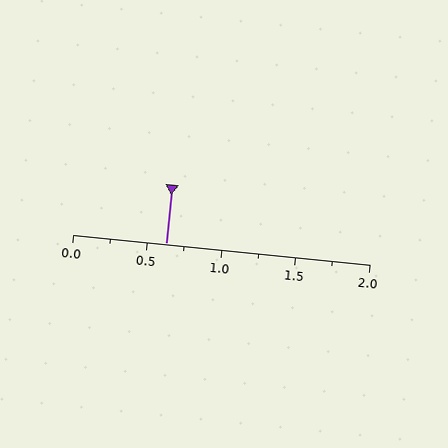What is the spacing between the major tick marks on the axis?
The major ticks are spaced 0.5 apart.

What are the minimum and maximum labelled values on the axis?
The axis runs from 0.0 to 2.0.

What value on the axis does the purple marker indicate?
The marker indicates approximately 0.62.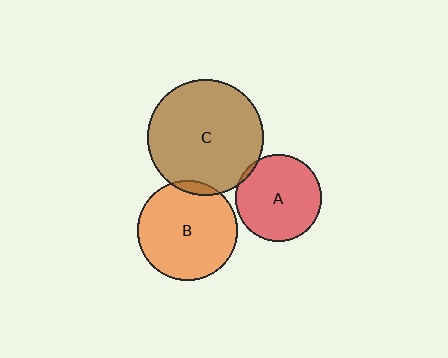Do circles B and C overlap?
Yes.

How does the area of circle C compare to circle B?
Approximately 1.3 times.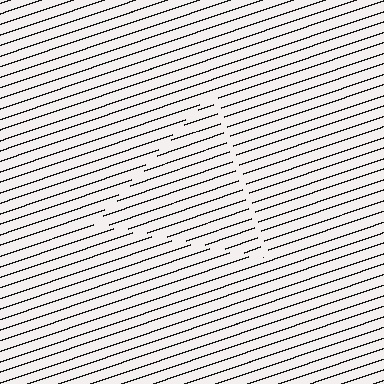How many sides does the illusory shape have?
3 sides — the line-ends trace a triangle.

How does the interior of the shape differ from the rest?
The interior of the shape contains the same grating, shifted by half a period — the contour is defined by the phase discontinuity where line-ends from the inner and outer gratings abut.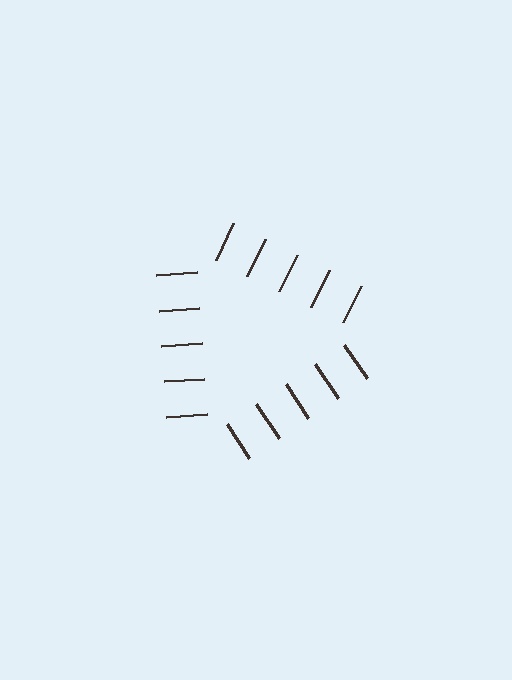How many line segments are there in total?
15 — 5 along each of the 3 edges.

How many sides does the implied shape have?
3 sides — the line-ends trace a triangle.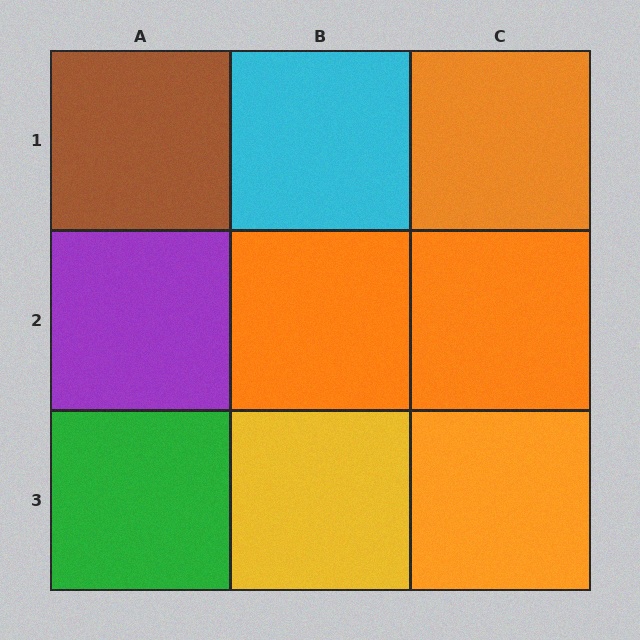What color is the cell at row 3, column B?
Yellow.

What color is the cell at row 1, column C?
Orange.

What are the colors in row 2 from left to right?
Purple, orange, orange.